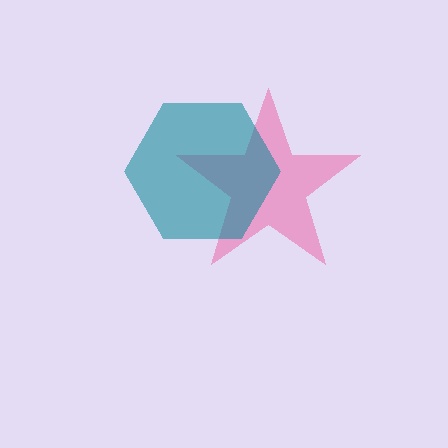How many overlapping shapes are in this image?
There are 2 overlapping shapes in the image.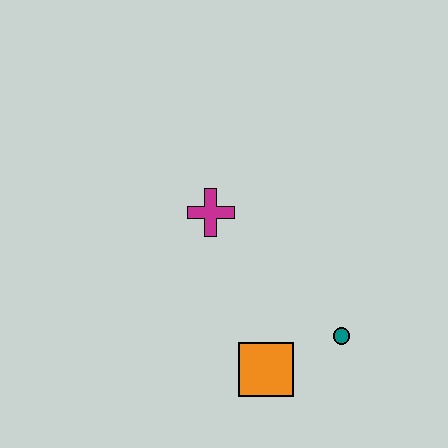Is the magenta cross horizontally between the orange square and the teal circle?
No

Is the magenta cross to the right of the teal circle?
No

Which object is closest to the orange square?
The teal circle is closest to the orange square.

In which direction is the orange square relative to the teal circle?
The orange square is to the left of the teal circle.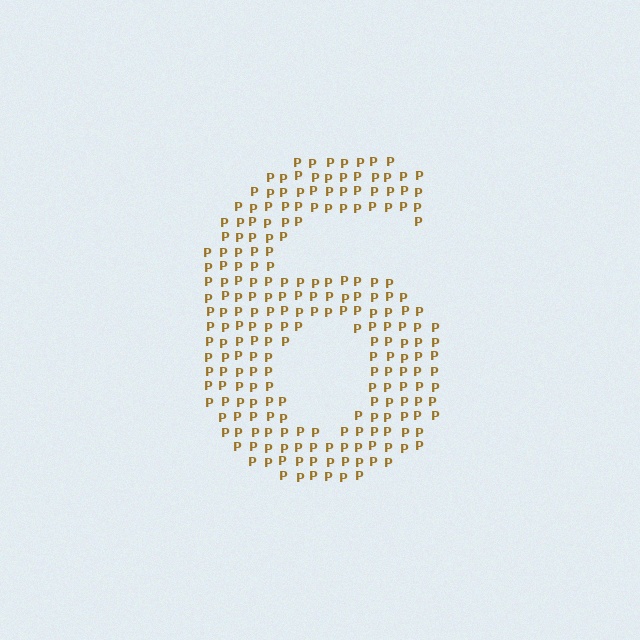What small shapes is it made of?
It is made of small letter P's.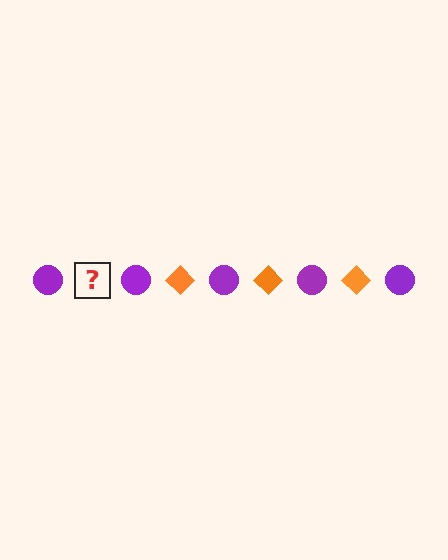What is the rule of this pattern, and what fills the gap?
The rule is that the pattern alternates between purple circle and orange diamond. The gap should be filled with an orange diamond.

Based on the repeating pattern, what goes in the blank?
The blank should be an orange diamond.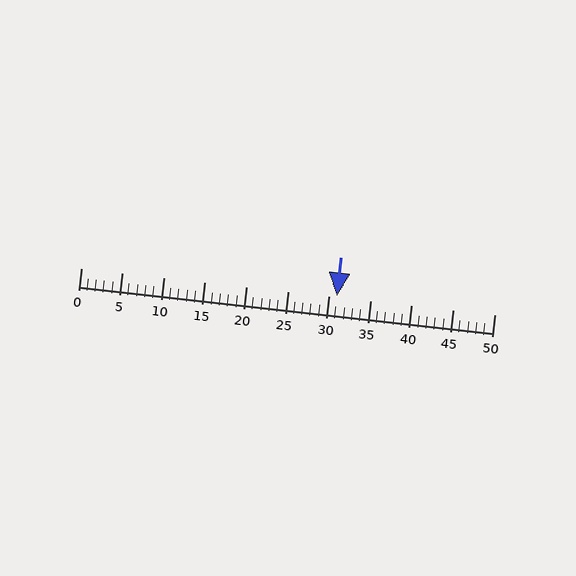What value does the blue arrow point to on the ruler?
The blue arrow points to approximately 31.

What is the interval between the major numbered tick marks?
The major tick marks are spaced 5 units apart.